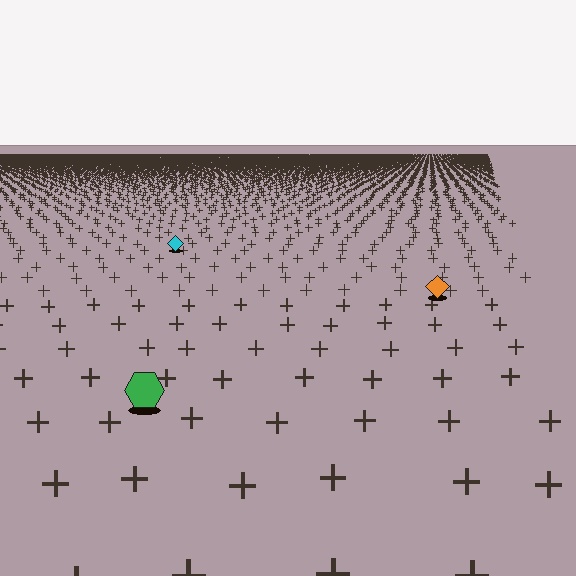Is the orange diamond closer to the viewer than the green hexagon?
No. The green hexagon is closer — you can tell from the texture gradient: the ground texture is coarser near it.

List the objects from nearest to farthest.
From nearest to farthest: the green hexagon, the orange diamond, the cyan diamond.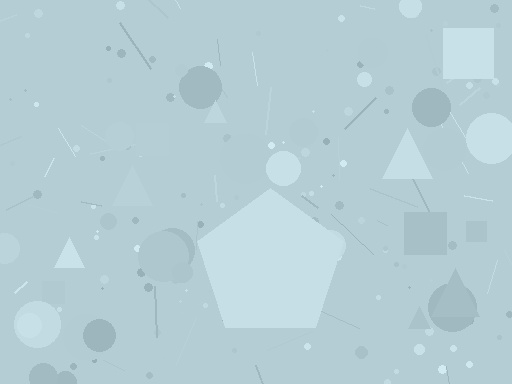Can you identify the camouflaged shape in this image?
The camouflaged shape is a pentagon.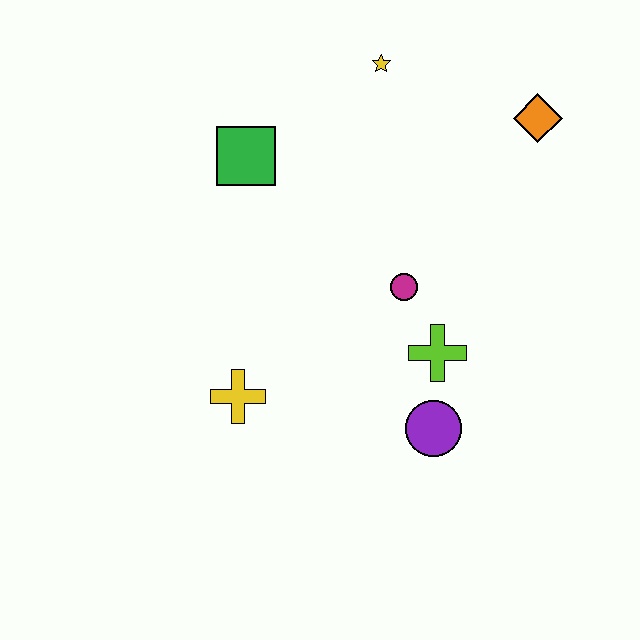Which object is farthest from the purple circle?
The yellow star is farthest from the purple circle.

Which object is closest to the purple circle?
The lime cross is closest to the purple circle.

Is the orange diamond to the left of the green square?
No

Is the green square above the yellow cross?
Yes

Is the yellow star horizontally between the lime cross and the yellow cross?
Yes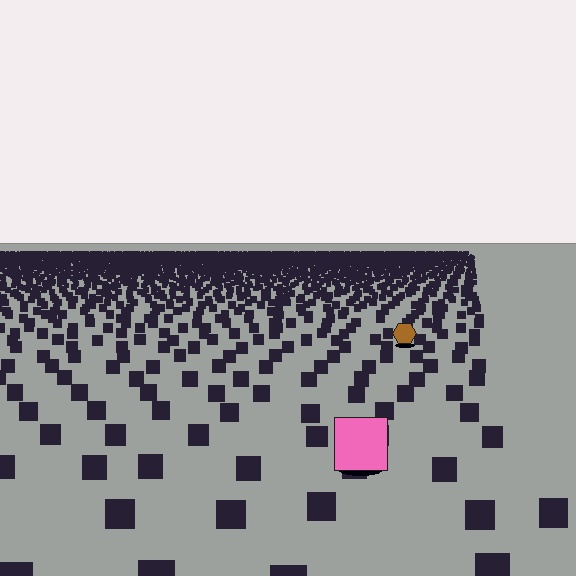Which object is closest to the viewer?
The pink square is closest. The texture marks near it are larger and more spread out.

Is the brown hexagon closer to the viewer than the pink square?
No. The pink square is closer — you can tell from the texture gradient: the ground texture is coarser near it.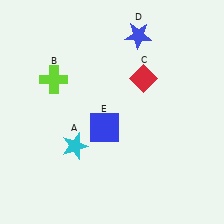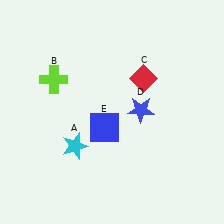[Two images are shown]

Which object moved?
The blue star (D) moved down.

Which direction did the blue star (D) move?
The blue star (D) moved down.